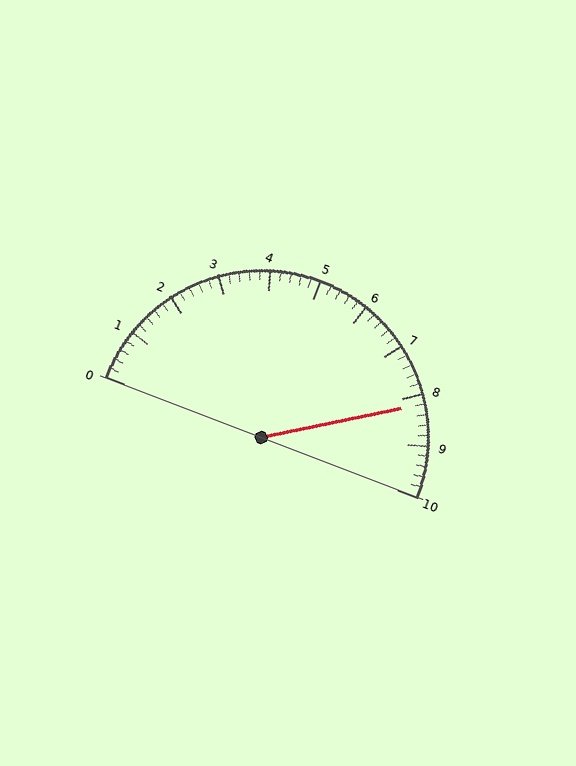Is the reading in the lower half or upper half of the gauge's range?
The reading is in the upper half of the range (0 to 10).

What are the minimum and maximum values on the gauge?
The gauge ranges from 0 to 10.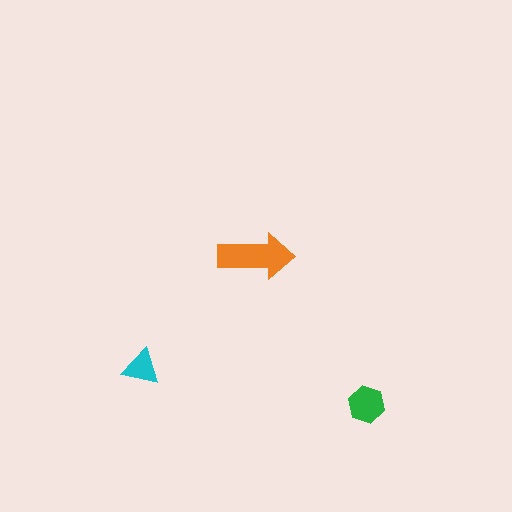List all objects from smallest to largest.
The cyan triangle, the green hexagon, the orange arrow.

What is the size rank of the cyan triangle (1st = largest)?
3rd.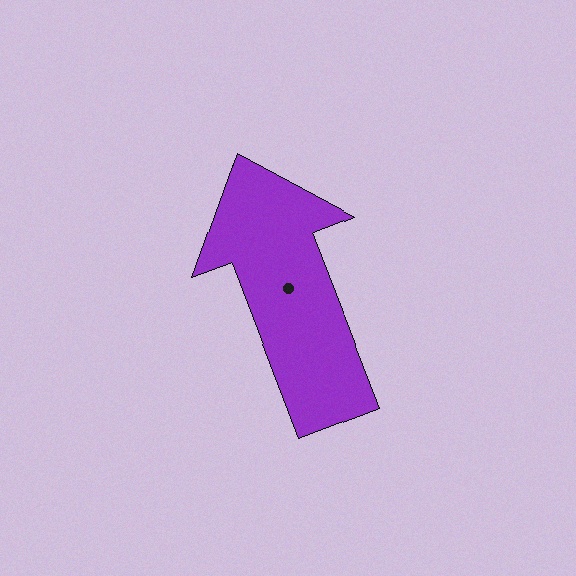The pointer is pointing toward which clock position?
Roughly 11 o'clock.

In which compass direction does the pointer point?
North.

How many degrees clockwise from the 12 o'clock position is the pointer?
Approximately 339 degrees.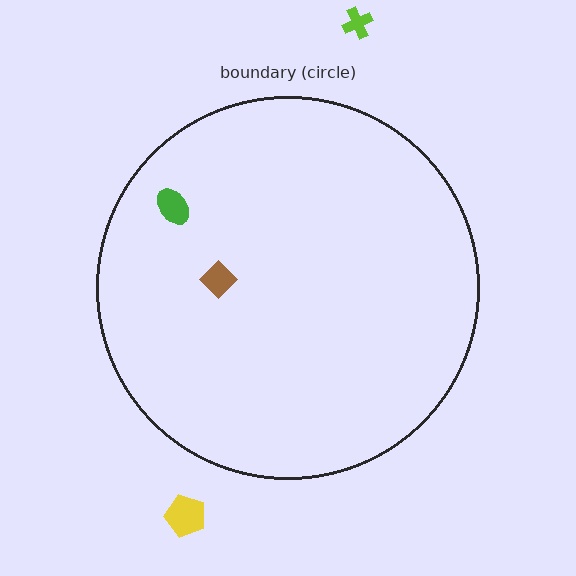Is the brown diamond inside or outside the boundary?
Inside.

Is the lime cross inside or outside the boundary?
Outside.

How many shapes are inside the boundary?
2 inside, 2 outside.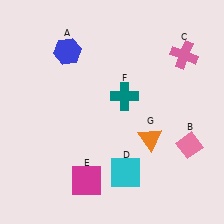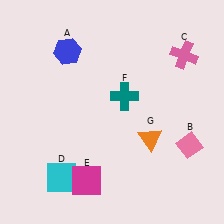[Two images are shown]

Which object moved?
The cyan square (D) moved left.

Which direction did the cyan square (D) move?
The cyan square (D) moved left.